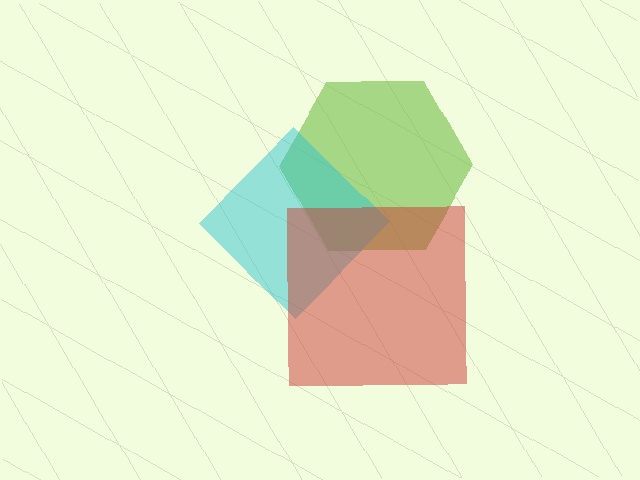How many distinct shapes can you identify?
There are 3 distinct shapes: a lime hexagon, a cyan diamond, a red square.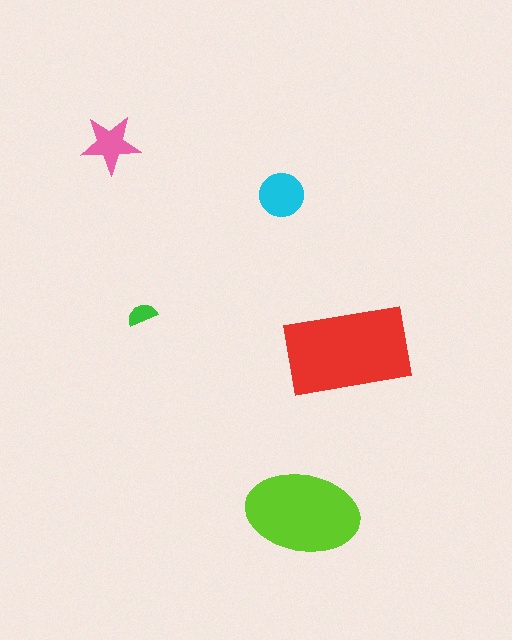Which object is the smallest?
The green semicircle.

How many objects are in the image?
There are 5 objects in the image.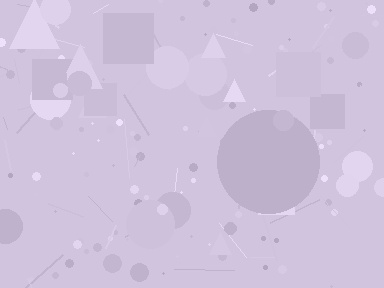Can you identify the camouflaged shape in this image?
The camouflaged shape is a circle.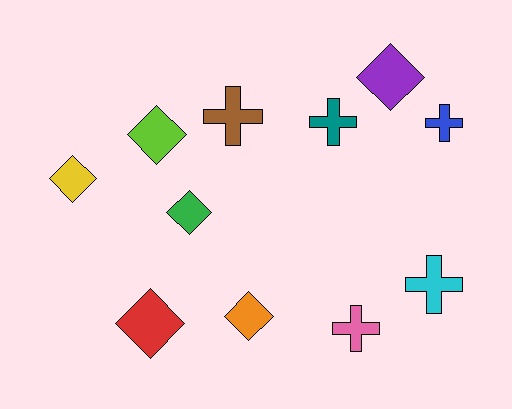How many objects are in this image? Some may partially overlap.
There are 11 objects.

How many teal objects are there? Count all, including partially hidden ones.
There is 1 teal object.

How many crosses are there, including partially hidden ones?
There are 5 crosses.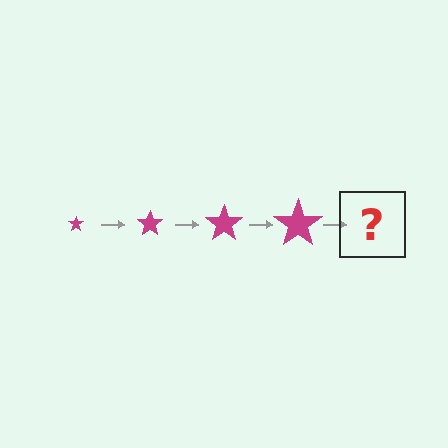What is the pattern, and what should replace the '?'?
The pattern is that the star gets progressively larger each step. The '?' should be a magenta star, larger than the previous one.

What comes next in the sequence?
The next element should be a magenta star, larger than the previous one.